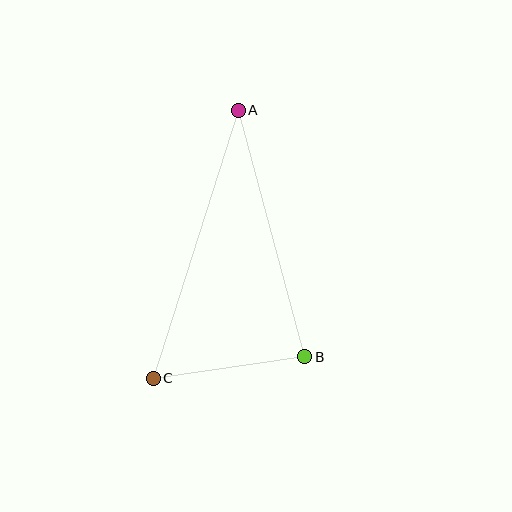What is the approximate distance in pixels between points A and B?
The distance between A and B is approximately 255 pixels.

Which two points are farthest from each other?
Points A and C are farthest from each other.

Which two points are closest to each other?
Points B and C are closest to each other.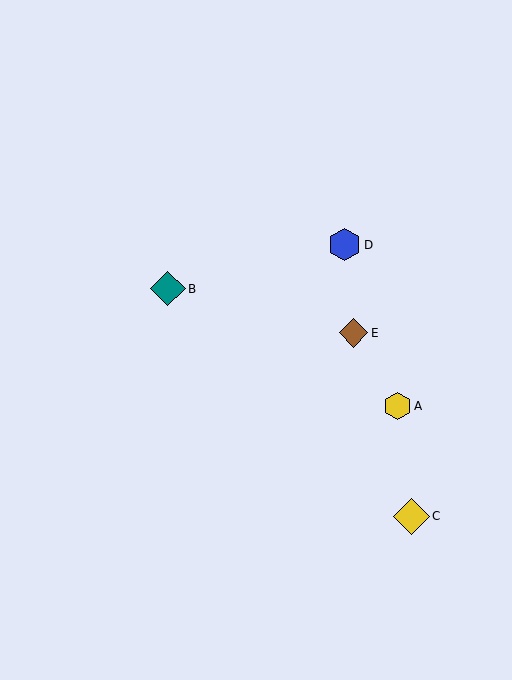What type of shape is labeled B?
Shape B is a teal diamond.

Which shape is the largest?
The yellow diamond (labeled C) is the largest.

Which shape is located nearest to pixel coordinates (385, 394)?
The yellow hexagon (labeled A) at (397, 406) is nearest to that location.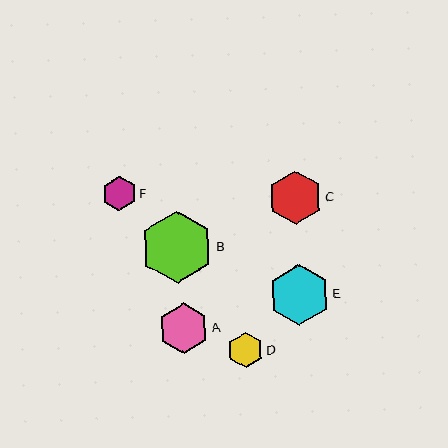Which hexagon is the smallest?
Hexagon F is the smallest with a size of approximately 35 pixels.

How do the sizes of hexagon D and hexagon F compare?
Hexagon D and hexagon F are approximately the same size.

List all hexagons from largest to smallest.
From largest to smallest: B, E, C, A, D, F.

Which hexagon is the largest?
Hexagon B is the largest with a size of approximately 72 pixels.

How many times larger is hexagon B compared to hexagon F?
Hexagon B is approximately 2.1 times the size of hexagon F.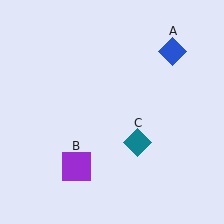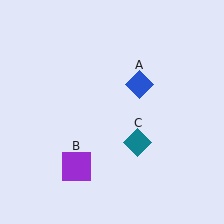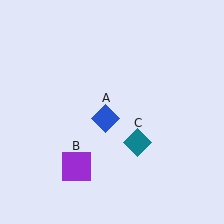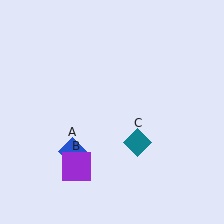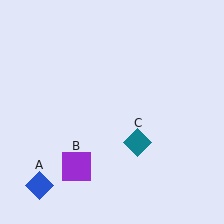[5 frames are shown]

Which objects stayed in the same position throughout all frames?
Purple square (object B) and teal diamond (object C) remained stationary.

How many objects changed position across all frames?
1 object changed position: blue diamond (object A).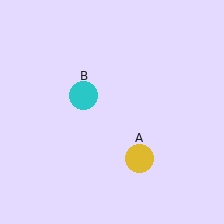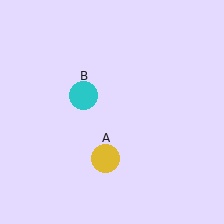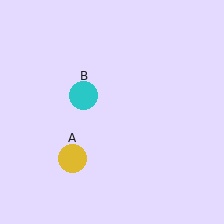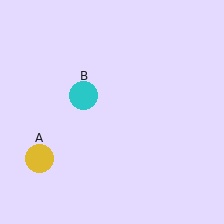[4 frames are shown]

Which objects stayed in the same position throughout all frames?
Cyan circle (object B) remained stationary.